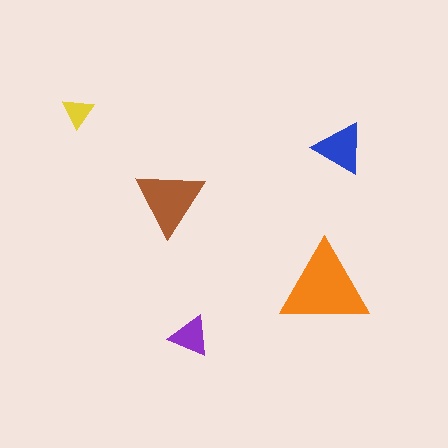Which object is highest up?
The yellow triangle is topmost.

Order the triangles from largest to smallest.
the orange one, the brown one, the blue one, the purple one, the yellow one.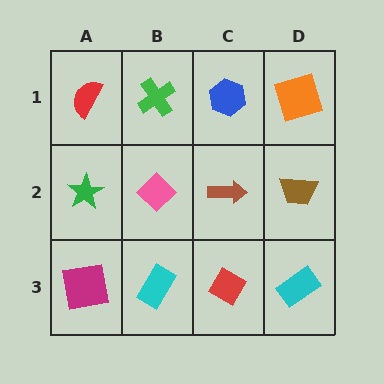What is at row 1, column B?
A green cross.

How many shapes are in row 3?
4 shapes.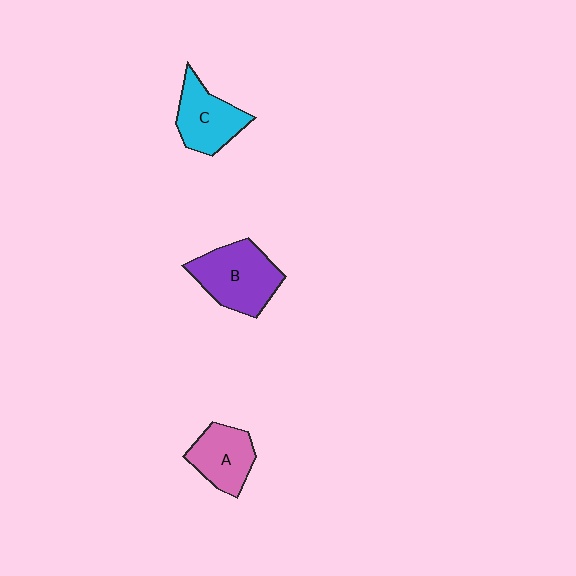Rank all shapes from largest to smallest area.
From largest to smallest: B (purple), C (cyan), A (pink).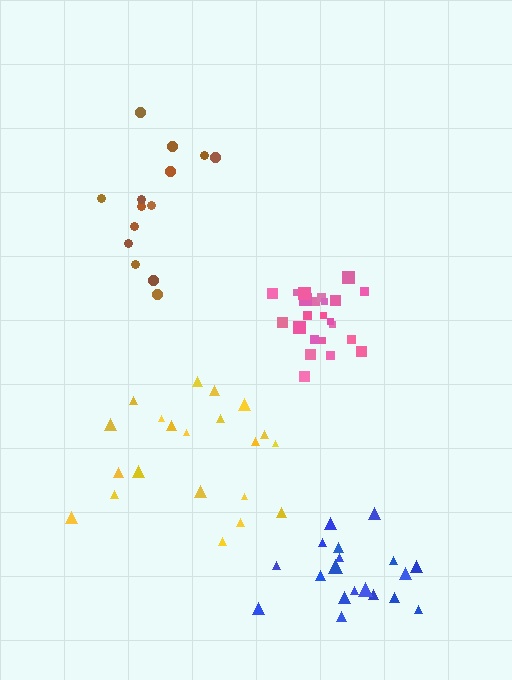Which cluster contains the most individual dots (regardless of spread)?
Pink (25).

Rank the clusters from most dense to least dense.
pink, blue, brown, yellow.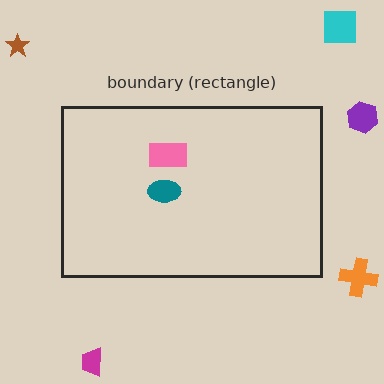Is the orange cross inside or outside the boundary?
Outside.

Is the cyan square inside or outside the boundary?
Outside.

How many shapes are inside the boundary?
2 inside, 5 outside.